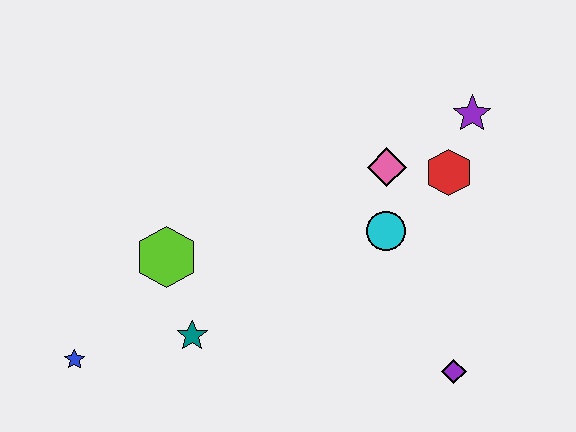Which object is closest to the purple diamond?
The cyan circle is closest to the purple diamond.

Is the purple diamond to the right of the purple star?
No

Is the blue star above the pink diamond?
No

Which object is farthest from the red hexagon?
The blue star is farthest from the red hexagon.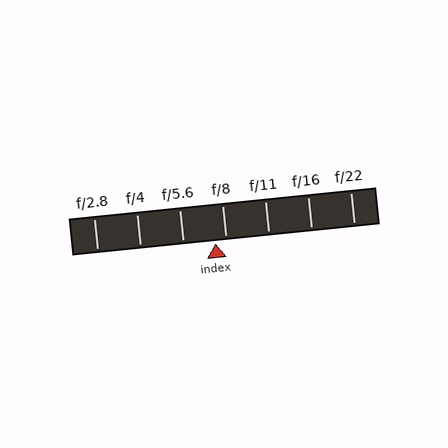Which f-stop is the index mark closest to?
The index mark is closest to f/8.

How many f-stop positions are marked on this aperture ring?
There are 7 f-stop positions marked.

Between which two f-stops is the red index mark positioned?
The index mark is between f/5.6 and f/8.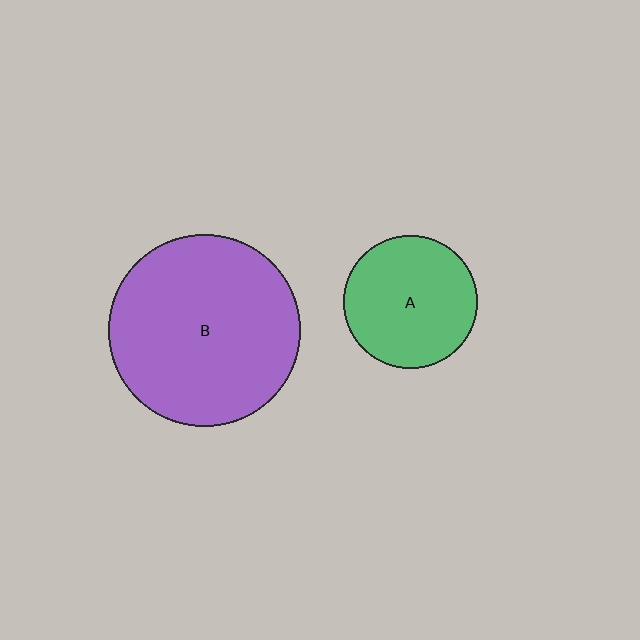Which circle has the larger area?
Circle B (purple).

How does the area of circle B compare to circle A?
Approximately 2.1 times.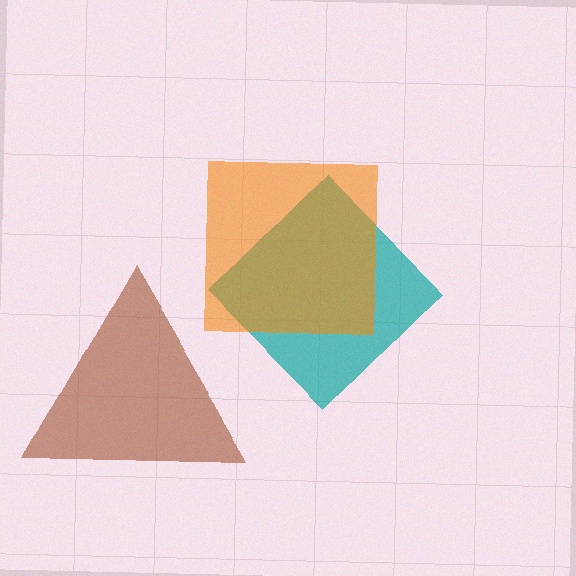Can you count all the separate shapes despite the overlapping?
Yes, there are 3 separate shapes.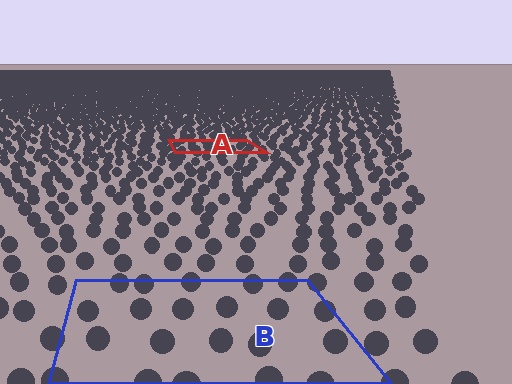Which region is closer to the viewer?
Region B is closer. The texture elements there are larger and more spread out.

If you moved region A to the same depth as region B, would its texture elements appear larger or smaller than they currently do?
They would appear larger. At a closer depth, the same texture elements are projected at a bigger on-screen size.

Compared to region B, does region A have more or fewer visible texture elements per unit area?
Region A has more texture elements per unit area — they are packed more densely because it is farther away.